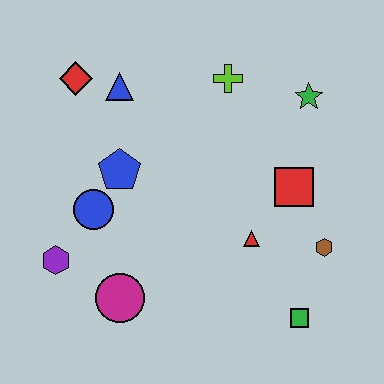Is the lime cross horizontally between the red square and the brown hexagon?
No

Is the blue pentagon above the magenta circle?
Yes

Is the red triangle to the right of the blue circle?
Yes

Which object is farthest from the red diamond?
The green square is farthest from the red diamond.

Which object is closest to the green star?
The lime cross is closest to the green star.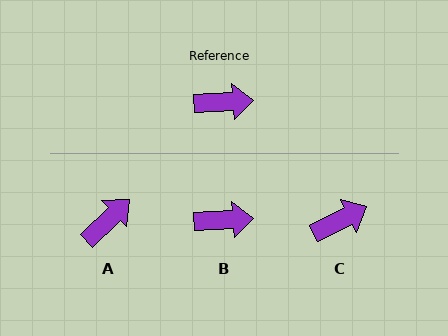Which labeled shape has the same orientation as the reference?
B.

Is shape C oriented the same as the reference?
No, it is off by about 23 degrees.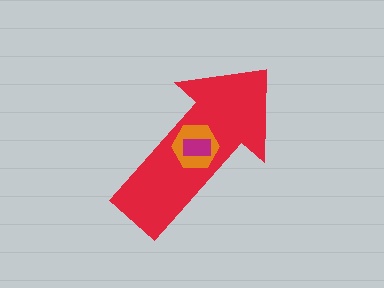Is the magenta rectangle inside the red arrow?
Yes.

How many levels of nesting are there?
3.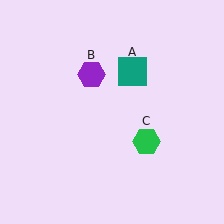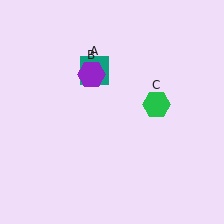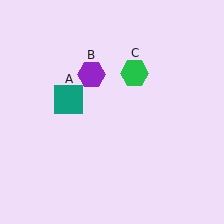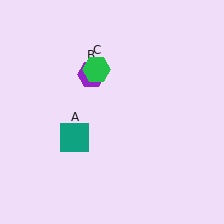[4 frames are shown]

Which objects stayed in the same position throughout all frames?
Purple hexagon (object B) remained stationary.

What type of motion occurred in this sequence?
The teal square (object A), green hexagon (object C) rotated counterclockwise around the center of the scene.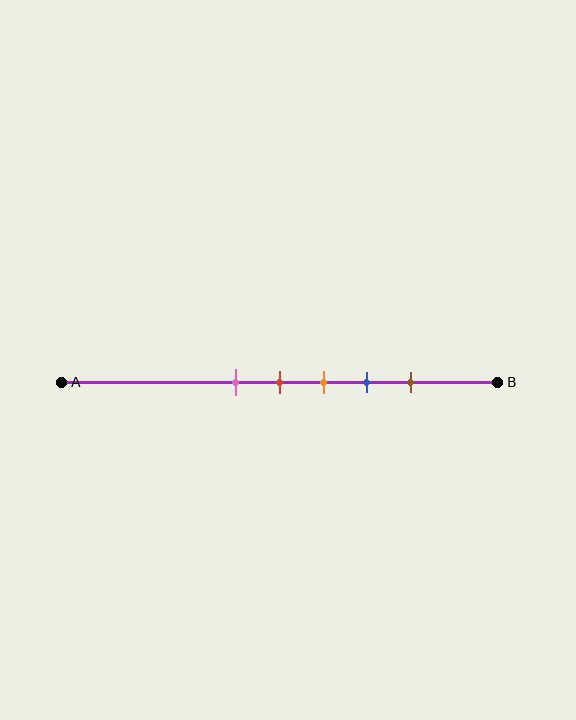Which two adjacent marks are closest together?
The pink and red marks are the closest adjacent pair.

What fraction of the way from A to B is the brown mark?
The brown mark is approximately 80% (0.8) of the way from A to B.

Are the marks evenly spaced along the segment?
Yes, the marks are approximately evenly spaced.